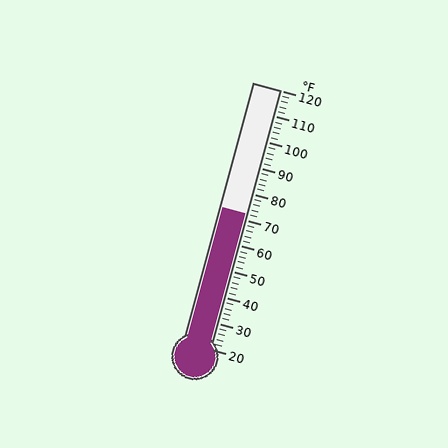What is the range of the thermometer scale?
The thermometer scale ranges from 20°F to 120°F.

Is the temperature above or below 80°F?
The temperature is below 80°F.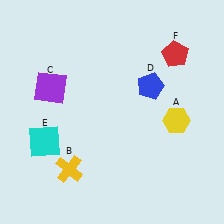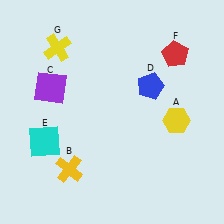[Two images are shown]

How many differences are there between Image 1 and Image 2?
There is 1 difference between the two images.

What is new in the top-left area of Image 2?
A yellow cross (G) was added in the top-left area of Image 2.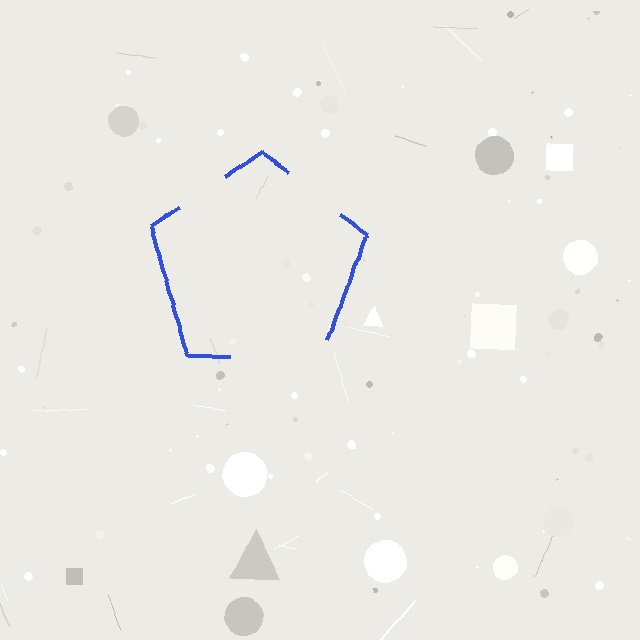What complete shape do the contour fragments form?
The contour fragments form a pentagon.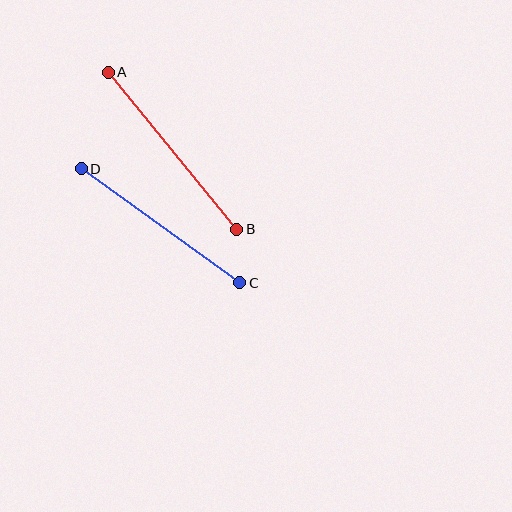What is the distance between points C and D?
The distance is approximately 196 pixels.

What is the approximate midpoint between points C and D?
The midpoint is at approximately (160, 226) pixels.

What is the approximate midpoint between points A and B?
The midpoint is at approximately (172, 151) pixels.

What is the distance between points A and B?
The distance is approximately 203 pixels.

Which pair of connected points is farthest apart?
Points A and B are farthest apart.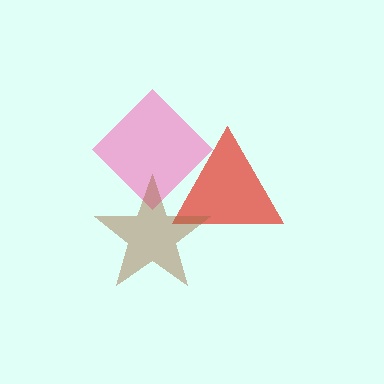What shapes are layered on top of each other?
The layered shapes are: a red triangle, a pink diamond, a brown star.